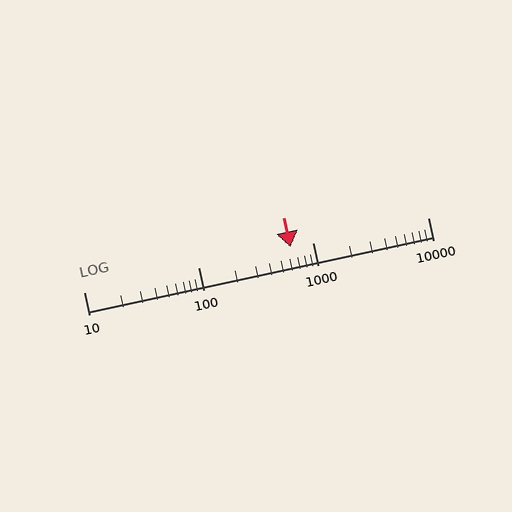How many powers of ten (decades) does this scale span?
The scale spans 3 decades, from 10 to 10000.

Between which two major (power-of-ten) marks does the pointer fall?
The pointer is between 100 and 1000.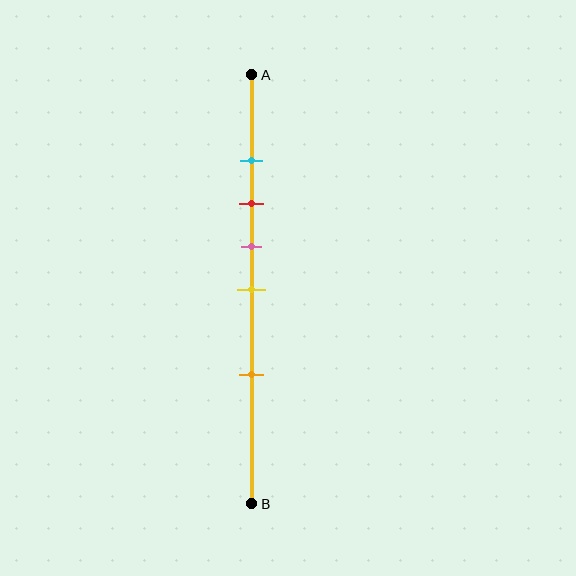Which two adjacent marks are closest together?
The cyan and red marks are the closest adjacent pair.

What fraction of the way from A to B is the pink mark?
The pink mark is approximately 40% (0.4) of the way from A to B.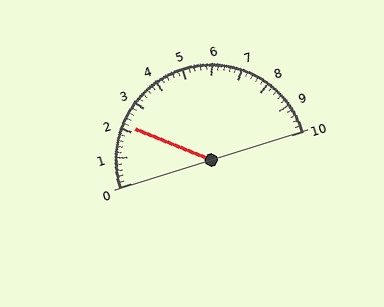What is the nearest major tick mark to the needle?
The nearest major tick mark is 2.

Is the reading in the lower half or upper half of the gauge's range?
The reading is in the lower half of the range (0 to 10).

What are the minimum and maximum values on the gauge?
The gauge ranges from 0 to 10.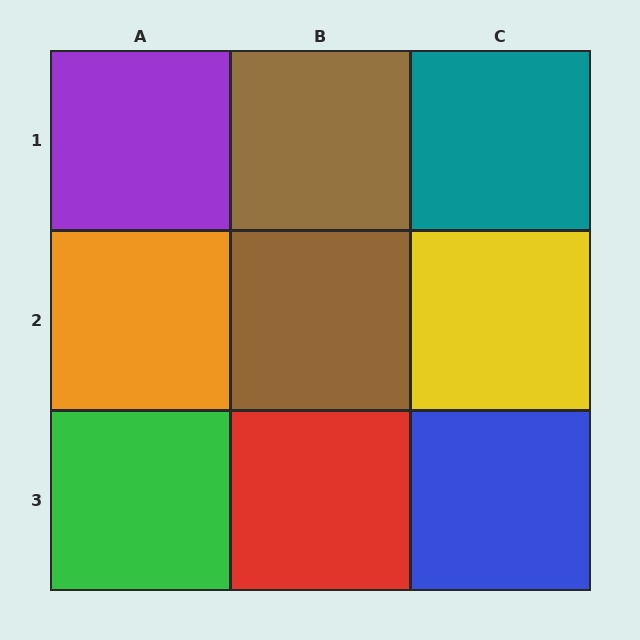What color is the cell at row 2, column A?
Orange.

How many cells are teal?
1 cell is teal.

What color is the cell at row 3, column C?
Blue.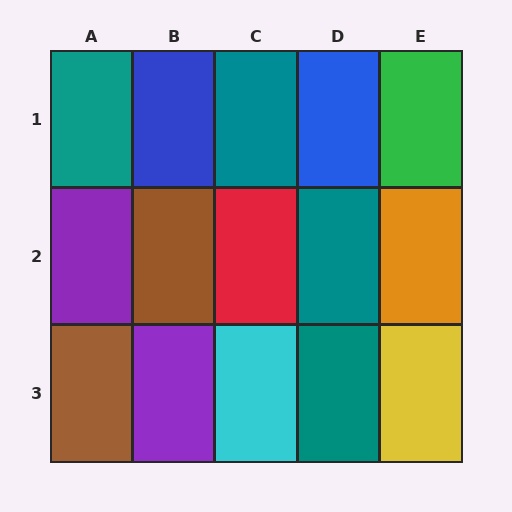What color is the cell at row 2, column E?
Orange.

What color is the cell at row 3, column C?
Cyan.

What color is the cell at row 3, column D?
Teal.